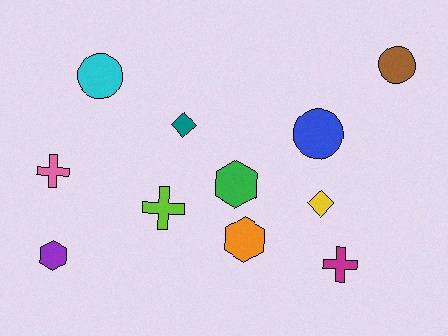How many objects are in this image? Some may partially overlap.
There are 11 objects.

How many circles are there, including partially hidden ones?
There are 3 circles.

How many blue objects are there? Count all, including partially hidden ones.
There is 1 blue object.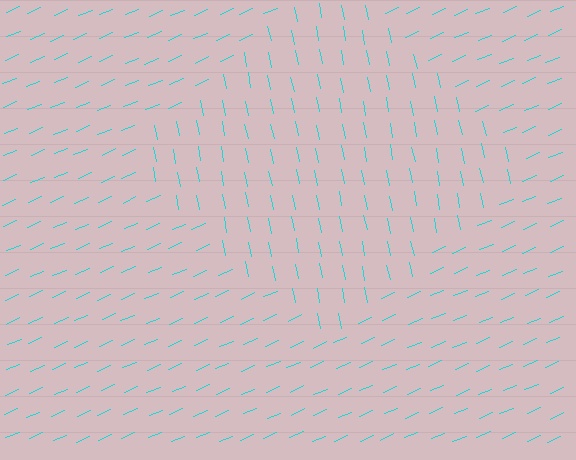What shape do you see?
I see a diamond.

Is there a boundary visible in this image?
Yes, there is a texture boundary formed by a change in line orientation.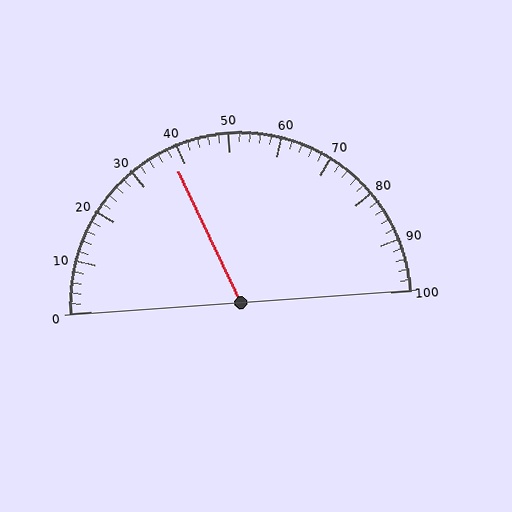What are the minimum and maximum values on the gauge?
The gauge ranges from 0 to 100.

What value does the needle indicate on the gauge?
The needle indicates approximately 38.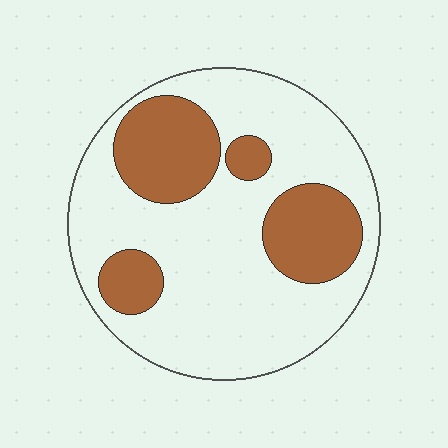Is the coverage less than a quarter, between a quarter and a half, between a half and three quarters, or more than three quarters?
Between a quarter and a half.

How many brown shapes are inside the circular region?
4.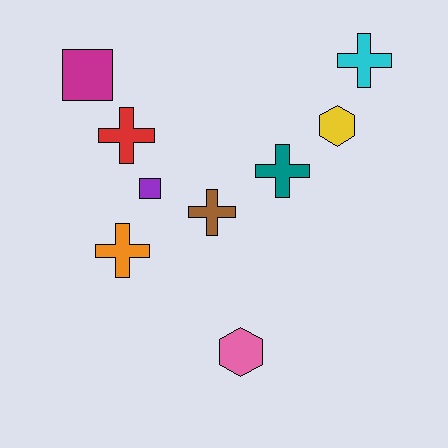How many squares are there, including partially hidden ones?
There are 2 squares.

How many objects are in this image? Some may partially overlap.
There are 9 objects.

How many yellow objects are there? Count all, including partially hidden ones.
There is 1 yellow object.